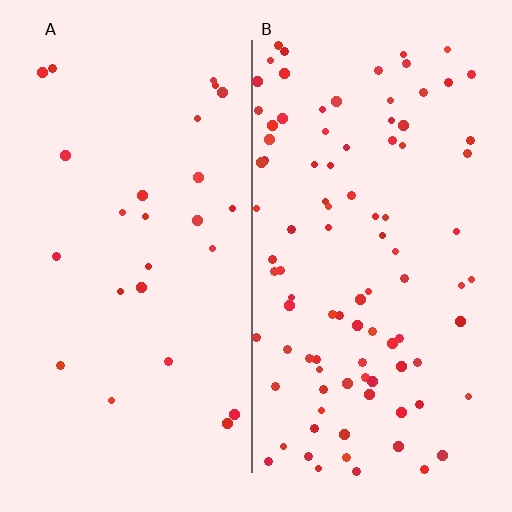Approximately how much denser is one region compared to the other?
Approximately 3.7× — region B over region A.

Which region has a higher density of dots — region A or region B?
B (the right).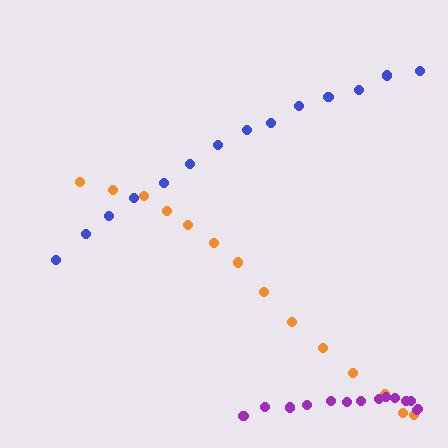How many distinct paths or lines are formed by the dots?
There are 3 distinct paths.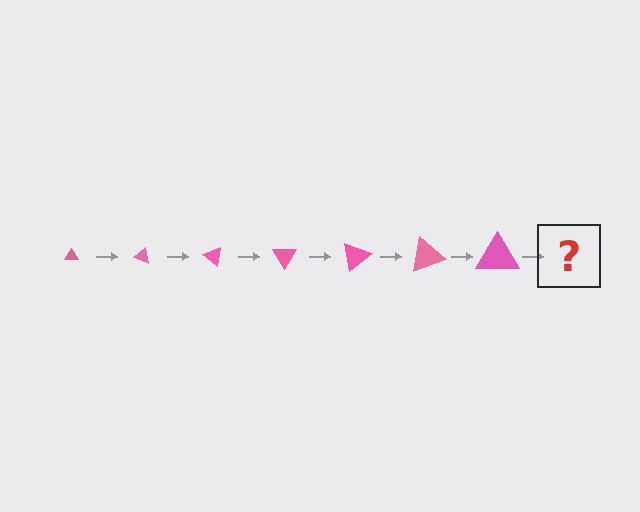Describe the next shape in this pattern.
It should be a triangle, larger than the previous one and rotated 140 degrees from the start.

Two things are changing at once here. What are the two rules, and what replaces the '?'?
The two rules are that the triangle grows larger each step and it rotates 20 degrees each step. The '?' should be a triangle, larger than the previous one and rotated 140 degrees from the start.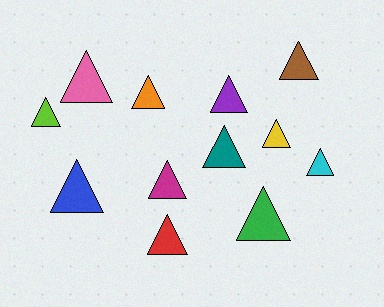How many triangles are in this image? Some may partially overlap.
There are 12 triangles.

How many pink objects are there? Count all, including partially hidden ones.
There is 1 pink object.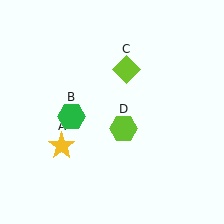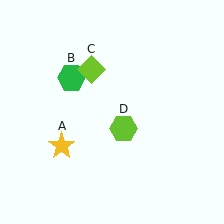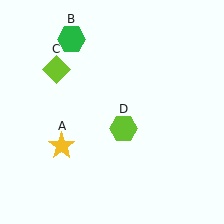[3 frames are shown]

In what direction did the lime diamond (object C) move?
The lime diamond (object C) moved left.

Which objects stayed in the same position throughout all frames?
Yellow star (object A) and lime hexagon (object D) remained stationary.